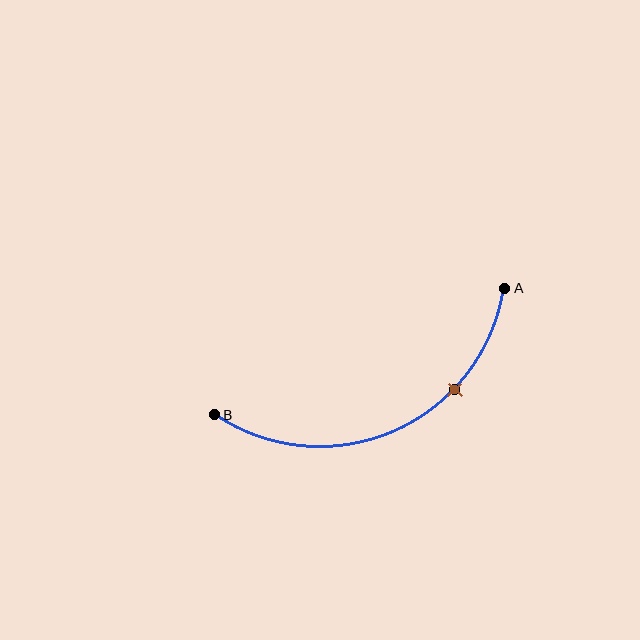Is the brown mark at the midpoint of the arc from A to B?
No. The brown mark lies on the arc but is closer to endpoint A. The arc midpoint would be at the point on the curve equidistant along the arc from both A and B.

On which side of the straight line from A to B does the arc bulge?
The arc bulges below the straight line connecting A and B.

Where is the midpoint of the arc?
The arc midpoint is the point on the curve farthest from the straight line joining A and B. It sits below that line.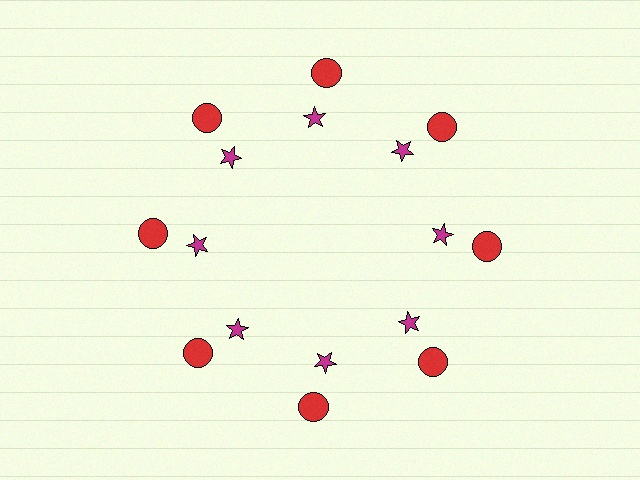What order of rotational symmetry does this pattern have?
This pattern has 8-fold rotational symmetry.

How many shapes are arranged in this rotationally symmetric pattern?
There are 16 shapes, arranged in 8 groups of 2.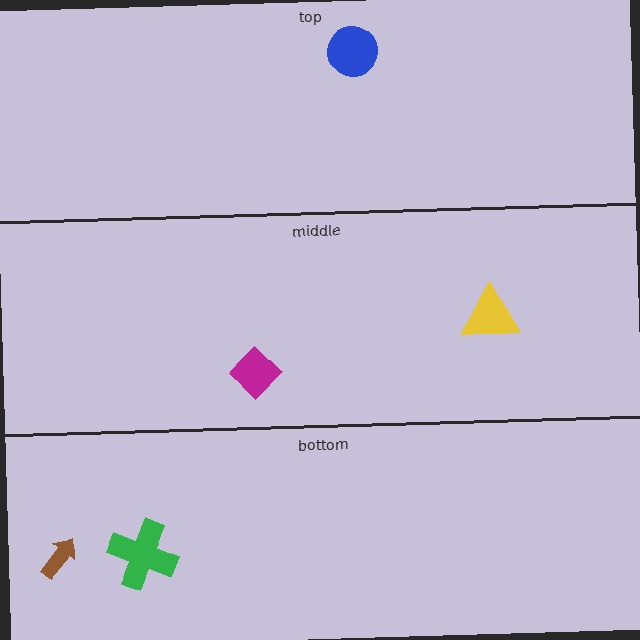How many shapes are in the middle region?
2.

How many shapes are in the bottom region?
2.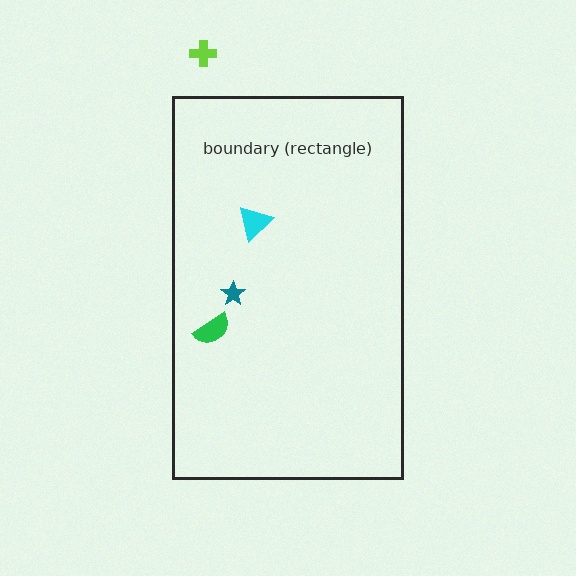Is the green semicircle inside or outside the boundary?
Inside.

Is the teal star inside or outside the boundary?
Inside.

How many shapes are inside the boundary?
3 inside, 1 outside.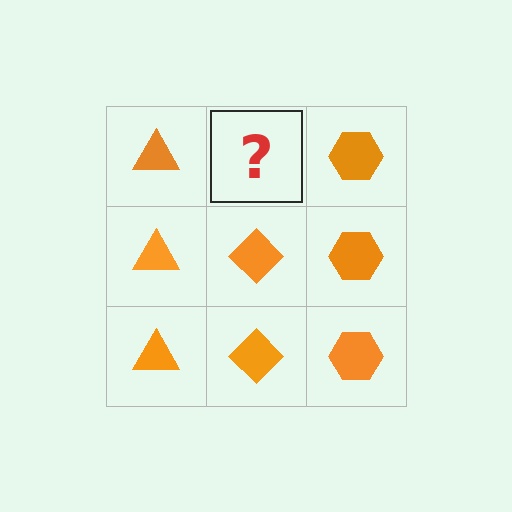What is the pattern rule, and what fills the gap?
The rule is that each column has a consistent shape. The gap should be filled with an orange diamond.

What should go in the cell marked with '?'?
The missing cell should contain an orange diamond.